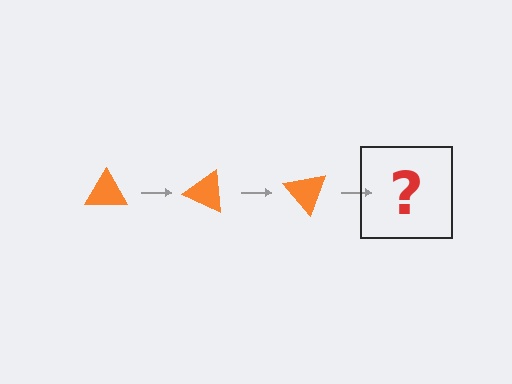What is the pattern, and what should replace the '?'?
The pattern is that the triangle rotates 25 degrees each step. The '?' should be an orange triangle rotated 75 degrees.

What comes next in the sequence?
The next element should be an orange triangle rotated 75 degrees.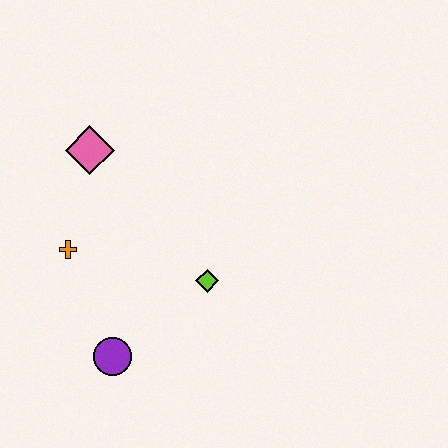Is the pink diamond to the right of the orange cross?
Yes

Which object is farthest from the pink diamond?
The purple circle is farthest from the pink diamond.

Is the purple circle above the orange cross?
No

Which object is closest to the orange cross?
The pink diamond is closest to the orange cross.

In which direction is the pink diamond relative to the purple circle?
The pink diamond is above the purple circle.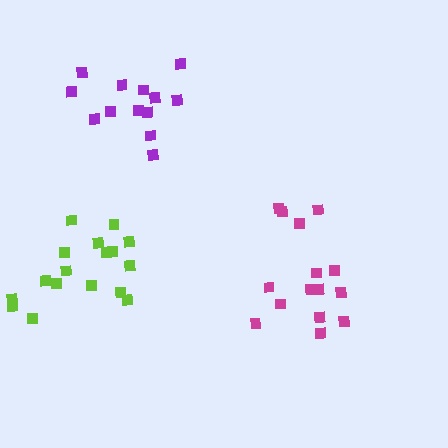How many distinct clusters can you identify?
There are 3 distinct clusters.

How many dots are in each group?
Group 1: 15 dots, Group 2: 17 dots, Group 3: 13 dots (45 total).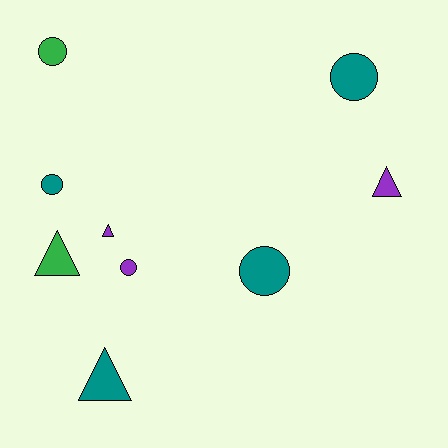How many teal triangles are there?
There is 1 teal triangle.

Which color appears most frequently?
Teal, with 4 objects.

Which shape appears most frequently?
Circle, with 5 objects.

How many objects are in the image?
There are 9 objects.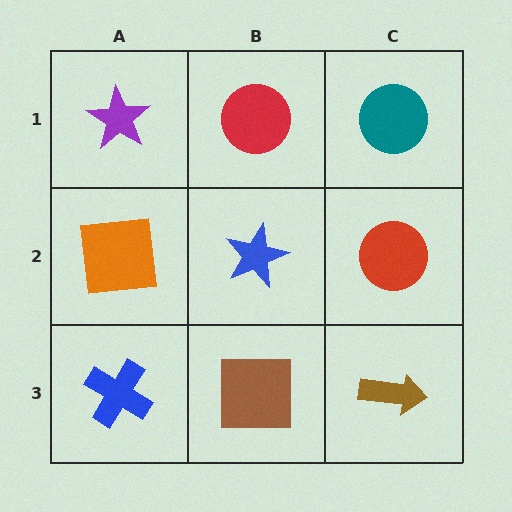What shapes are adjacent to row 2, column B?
A red circle (row 1, column B), a brown square (row 3, column B), an orange square (row 2, column A), a red circle (row 2, column C).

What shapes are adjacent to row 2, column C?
A teal circle (row 1, column C), a brown arrow (row 3, column C), a blue star (row 2, column B).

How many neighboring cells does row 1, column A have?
2.